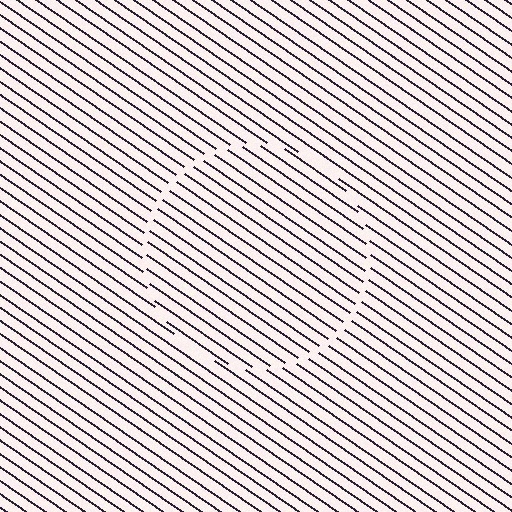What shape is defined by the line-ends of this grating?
An illusory circle. The interior of the shape contains the same grating, shifted by half a period — the contour is defined by the phase discontinuity where line-ends from the inner and outer gratings abut.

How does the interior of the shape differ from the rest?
The interior of the shape contains the same grating, shifted by half a period — the contour is defined by the phase discontinuity where line-ends from the inner and outer gratings abut.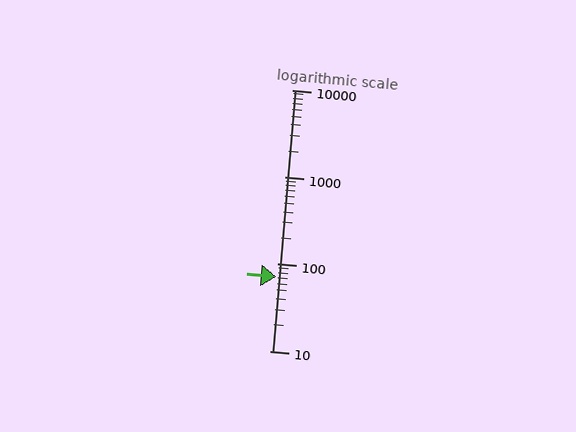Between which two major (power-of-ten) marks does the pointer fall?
The pointer is between 10 and 100.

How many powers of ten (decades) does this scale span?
The scale spans 3 decades, from 10 to 10000.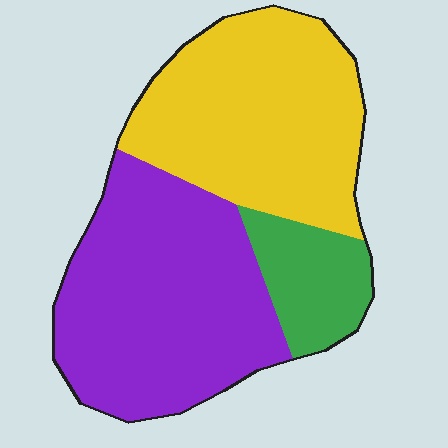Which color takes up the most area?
Purple, at roughly 45%.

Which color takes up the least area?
Green, at roughly 15%.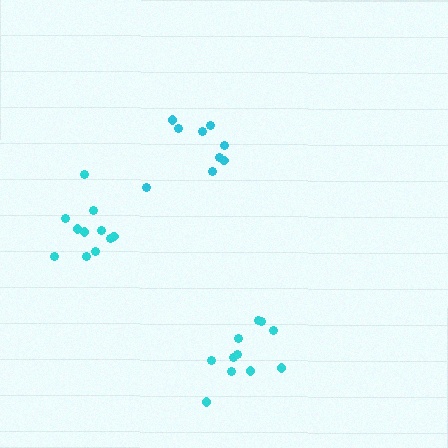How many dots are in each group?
Group 1: 11 dots, Group 2: 9 dots, Group 3: 11 dots (31 total).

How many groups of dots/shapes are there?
There are 3 groups.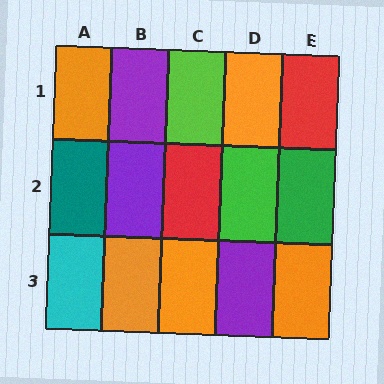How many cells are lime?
1 cell is lime.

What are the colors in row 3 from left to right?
Cyan, orange, orange, purple, orange.